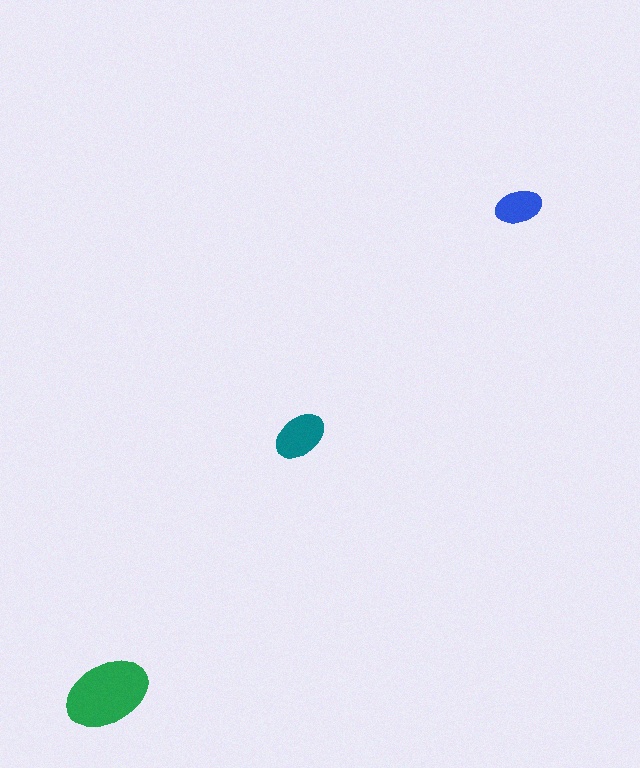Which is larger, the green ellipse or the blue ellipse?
The green one.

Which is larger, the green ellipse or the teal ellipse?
The green one.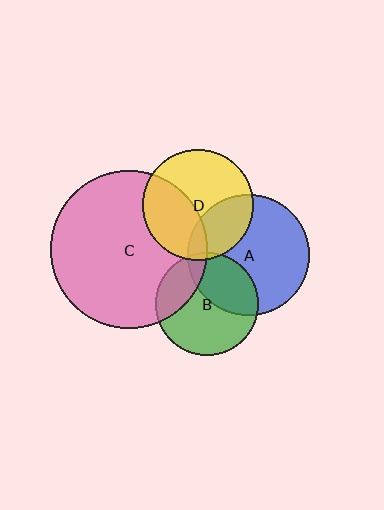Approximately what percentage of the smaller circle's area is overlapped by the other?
Approximately 10%.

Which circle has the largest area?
Circle C (pink).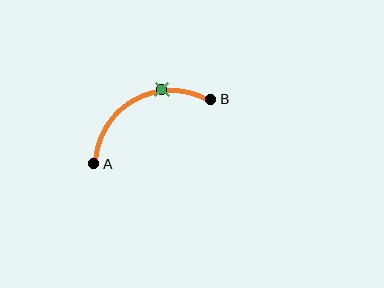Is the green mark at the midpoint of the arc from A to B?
No. The green mark lies on the arc but is closer to endpoint B. The arc midpoint would be at the point on the curve equidistant along the arc from both A and B.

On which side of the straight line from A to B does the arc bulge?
The arc bulges above the straight line connecting A and B.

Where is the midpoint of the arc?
The arc midpoint is the point on the curve farthest from the straight line joining A and B. It sits above that line.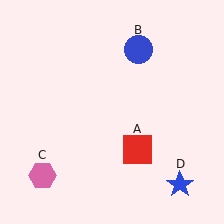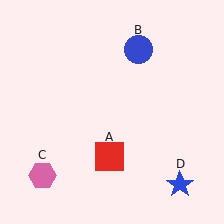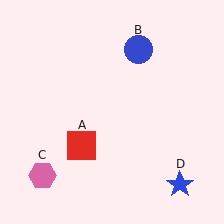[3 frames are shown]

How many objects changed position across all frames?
1 object changed position: red square (object A).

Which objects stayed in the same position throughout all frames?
Blue circle (object B) and pink hexagon (object C) and blue star (object D) remained stationary.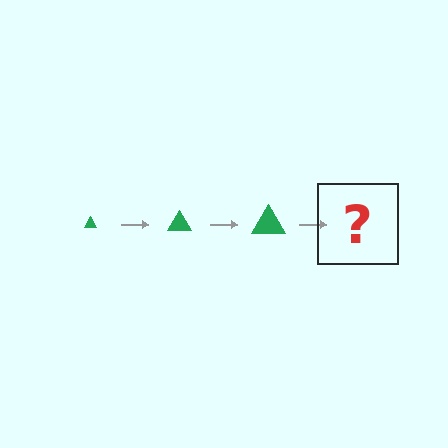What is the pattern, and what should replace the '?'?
The pattern is that the triangle gets progressively larger each step. The '?' should be a green triangle, larger than the previous one.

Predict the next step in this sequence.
The next step is a green triangle, larger than the previous one.